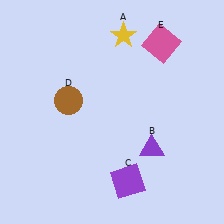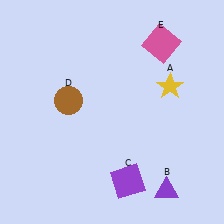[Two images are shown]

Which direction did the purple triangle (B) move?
The purple triangle (B) moved down.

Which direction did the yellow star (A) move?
The yellow star (A) moved down.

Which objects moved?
The objects that moved are: the yellow star (A), the purple triangle (B).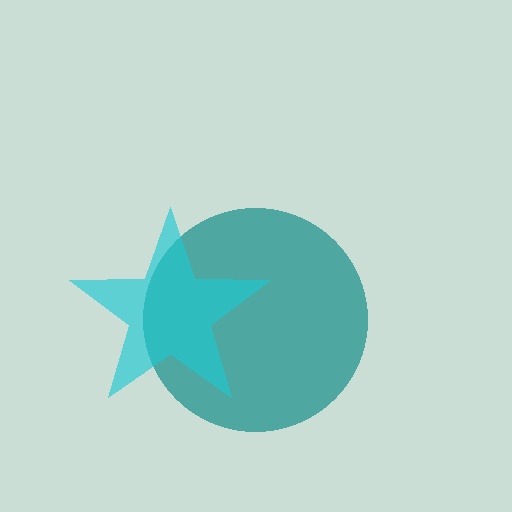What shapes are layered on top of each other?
The layered shapes are: a teal circle, a cyan star.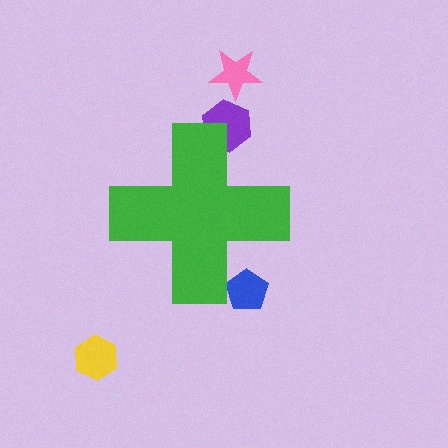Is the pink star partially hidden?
No, the pink star is fully visible.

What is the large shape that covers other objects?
A green cross.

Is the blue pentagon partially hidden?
Yes, the blue pentagon is partially hidden behind the green cross.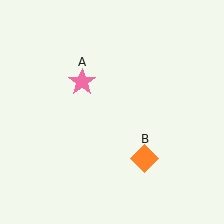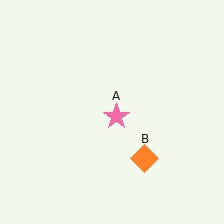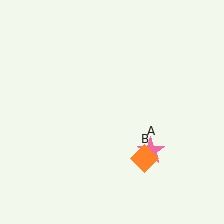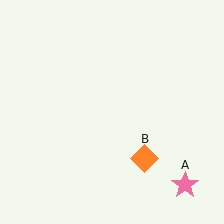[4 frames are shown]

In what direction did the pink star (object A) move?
The pink star (object A) moved down and to the right.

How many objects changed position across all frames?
1 object changed position: pink star (object A).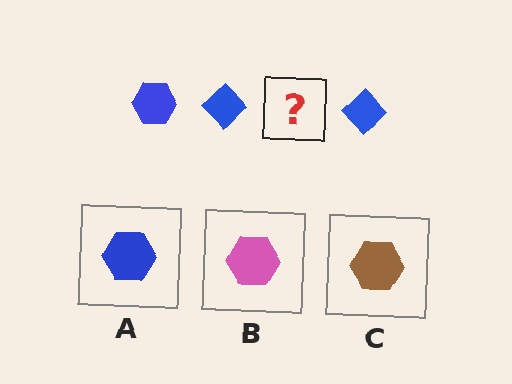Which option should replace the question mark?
Option A.